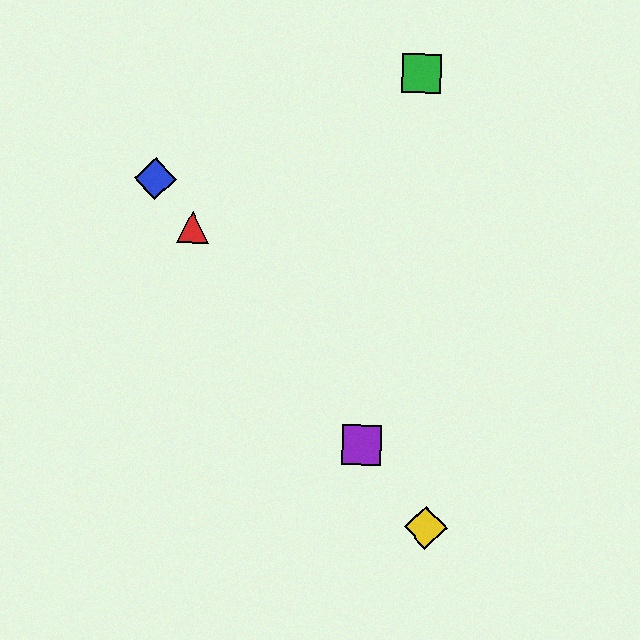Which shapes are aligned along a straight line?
The red triangle, the blue diamond, the yellow diamond, the purple square are aligned along a straight line.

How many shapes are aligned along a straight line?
4 shapes (the red triangle, the blue diamond, the yellow diamond, the purple square) are aligned along a straight line.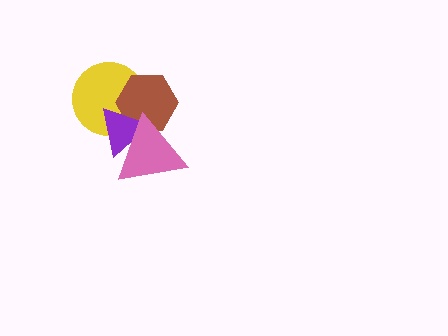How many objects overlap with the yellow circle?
3 objects overlap with the yellow circle.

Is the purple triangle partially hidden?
Yes, it is partially covered by another shape.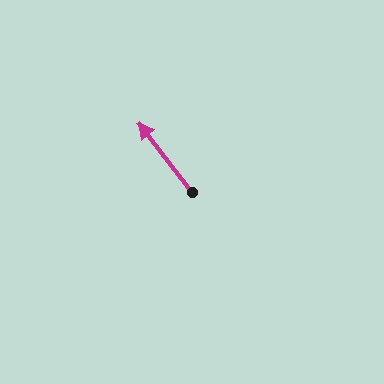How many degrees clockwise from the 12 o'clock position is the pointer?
Approximately 322 degrees.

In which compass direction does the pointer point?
Northwest.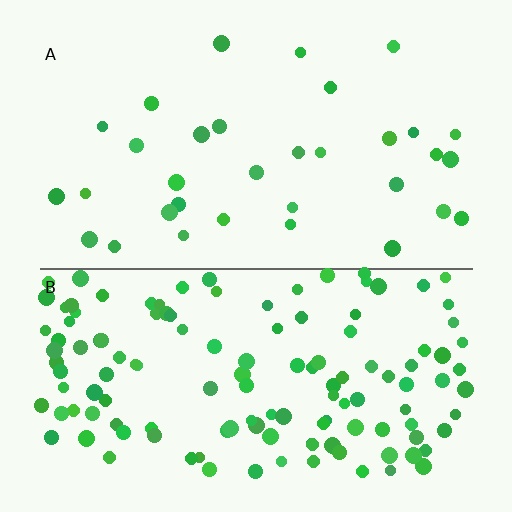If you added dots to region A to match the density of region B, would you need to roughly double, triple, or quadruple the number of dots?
Approximately quadruple.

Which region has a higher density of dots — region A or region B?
B (the bottom).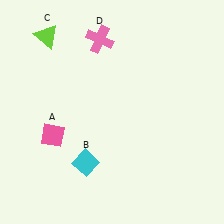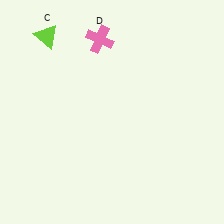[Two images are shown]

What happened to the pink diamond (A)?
The pink diamond (A) was removed in Image 2. It was in the bottom-left area of Image 1.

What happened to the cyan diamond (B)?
The cyan diamond (B) was removed in Image 2. It was in the bottom-left area of Image 1.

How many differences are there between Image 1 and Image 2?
There are 2 differences between the two images.